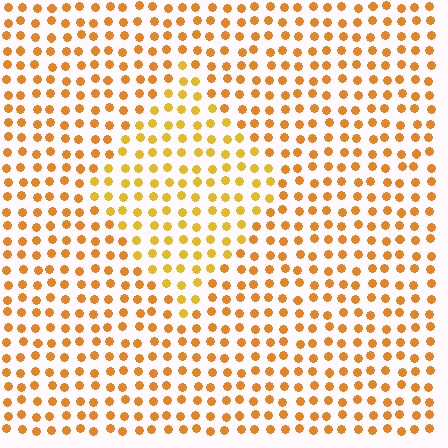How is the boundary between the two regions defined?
The boundary is defined purely by a slight shift in hue (about 18 degrees). Spacing, size, and orientation are identical on both sides.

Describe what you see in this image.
The image is filled with small orange elements in a uniform arrangement. A diamond-shaped region is visible where the elements are tinted to a slightly different hue, forming a subtle color boundary.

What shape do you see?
I see a diamond.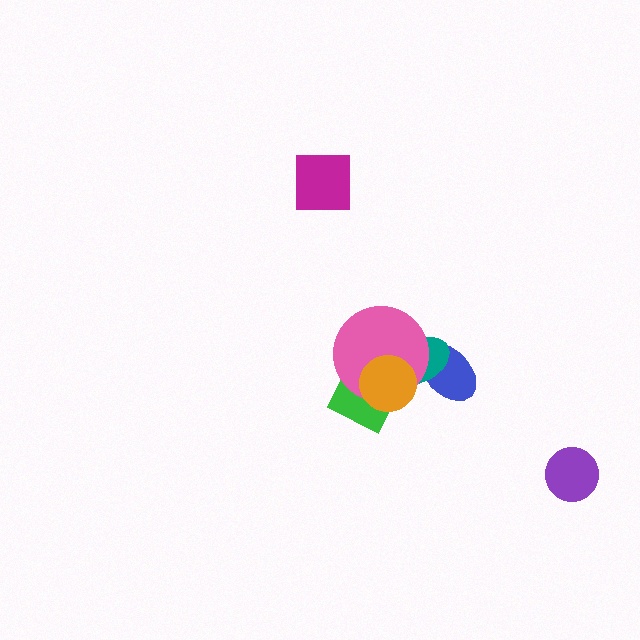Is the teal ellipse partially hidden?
Yes, it is partially covered by another shape.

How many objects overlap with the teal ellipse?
4 objects overlap with the teal ellipse.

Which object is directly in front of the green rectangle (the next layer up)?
The pink circle is directly in front of the green rectangle.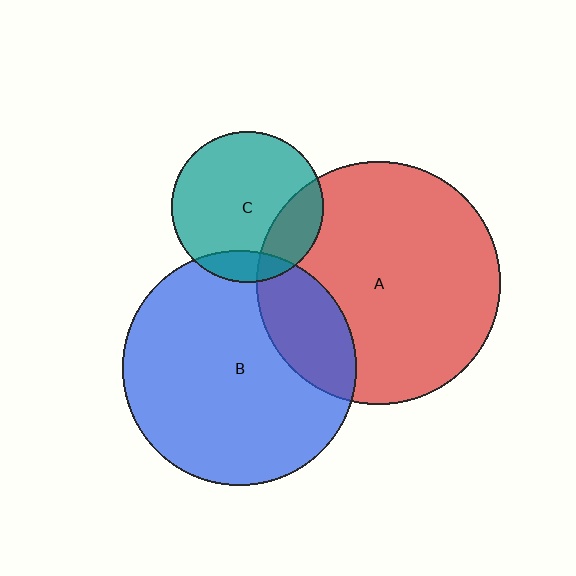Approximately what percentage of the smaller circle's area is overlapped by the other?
Approximately 20%.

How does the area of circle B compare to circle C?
Approximately 2.4 times.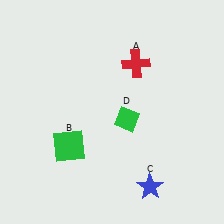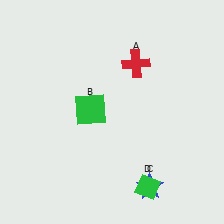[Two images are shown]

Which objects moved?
The objects that moved are: the green square (B), the green diamond (D).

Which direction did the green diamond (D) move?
The green diamond (D) moved down.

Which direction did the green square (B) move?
The green square (B) moved up.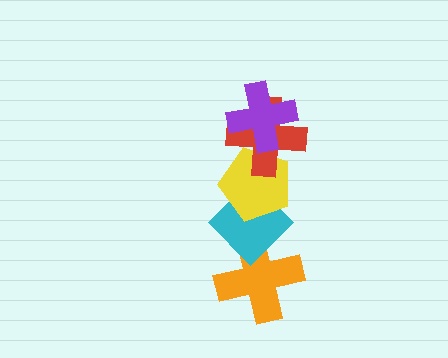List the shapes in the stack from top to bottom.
From top to bottom: the purple cross, the red cross, the yellow pentagon, the cyan diamond, the orange cross.